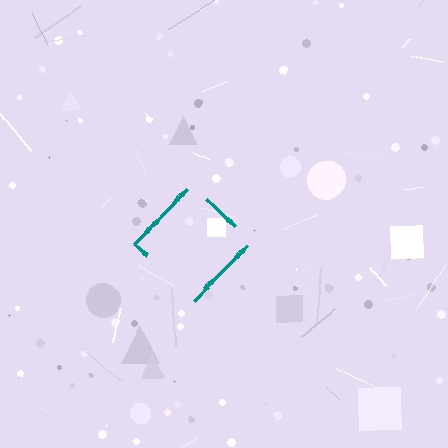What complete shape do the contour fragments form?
The contour fragments form a diamond.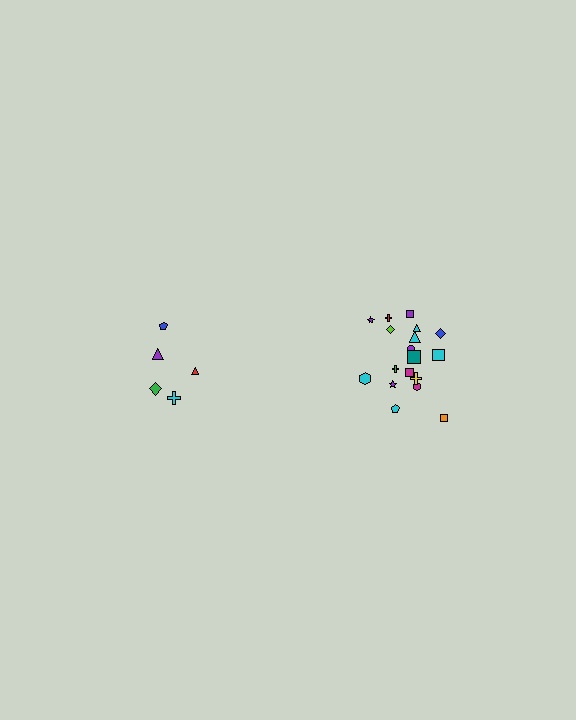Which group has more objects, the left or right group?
The right group.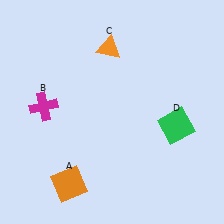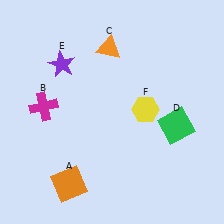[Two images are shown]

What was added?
A purple star (E), a yellow hexagon (F) were added in Image 2.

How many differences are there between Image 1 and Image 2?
There are 2 differences between the two images.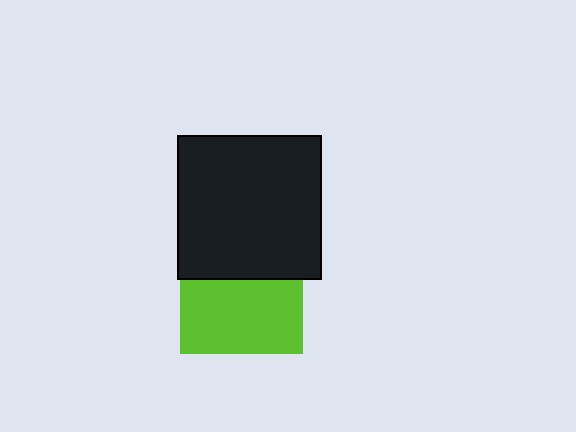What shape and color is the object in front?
The object in front is a black square.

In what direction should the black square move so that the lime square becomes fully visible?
The black square should move up. That is the shortest direction to clear the overlap and leave the lime square fully visible.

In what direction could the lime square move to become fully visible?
The lime square could move down. That would shift it out from behind the black square entirely.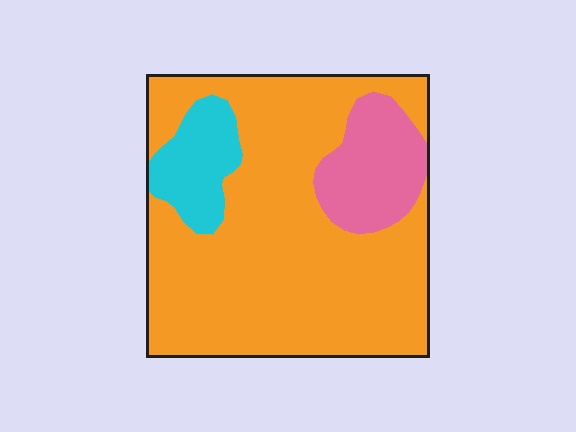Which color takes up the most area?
Orange, at roughly 75%.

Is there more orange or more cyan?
Orange.